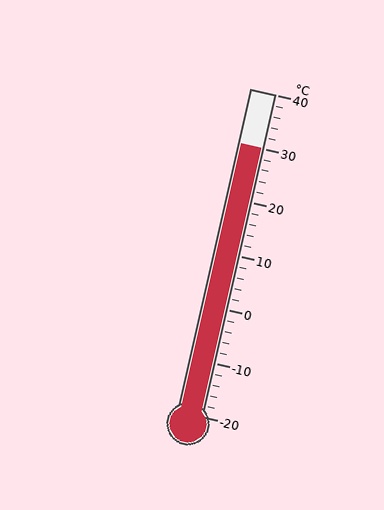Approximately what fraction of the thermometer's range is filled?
The thermometer is filled to approximately 85% of its range.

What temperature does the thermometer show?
The thermometer shows approximately 30°C.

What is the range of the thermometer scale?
The thermometer scale ranges from -20°C to 40°C.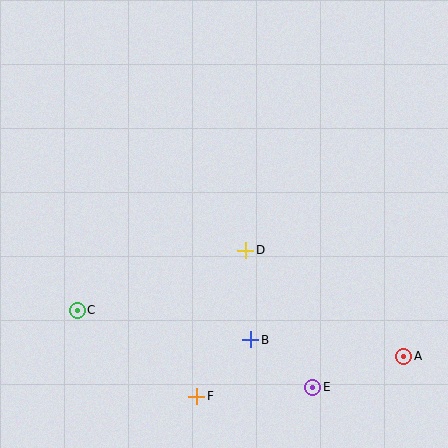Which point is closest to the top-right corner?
Point D is closest to the top-right corner.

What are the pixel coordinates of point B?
Point B is at (251, 340).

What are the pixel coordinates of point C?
Point C is at (77, 310).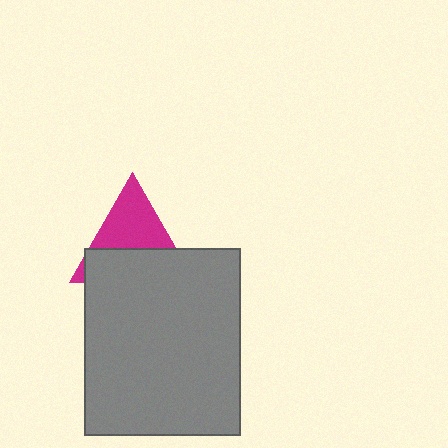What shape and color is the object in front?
The object in front is a gray rectangle.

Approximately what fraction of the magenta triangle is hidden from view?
Roughly 51% of the magenta triangle is hidden behind the gray rectangle.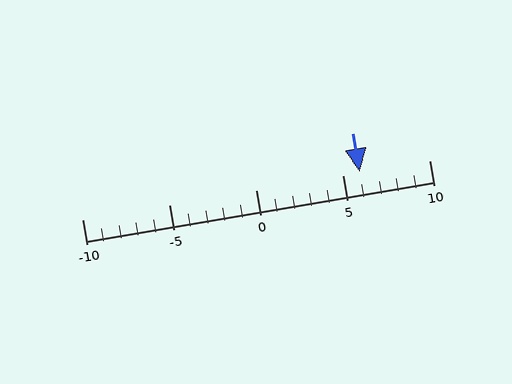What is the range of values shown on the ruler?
The ruler shows values from -10 to 10.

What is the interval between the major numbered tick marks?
The major tick marks are spaced 5 units apart.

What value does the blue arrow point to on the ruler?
The blue arrow points to approximately 6.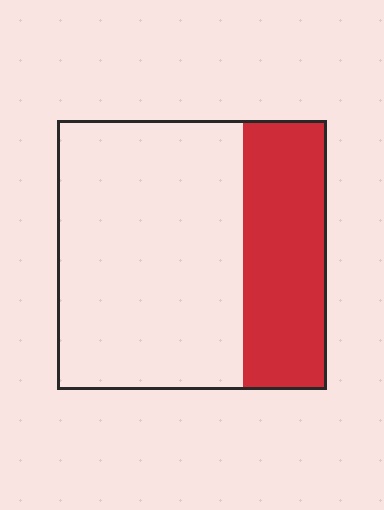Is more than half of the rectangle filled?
No.